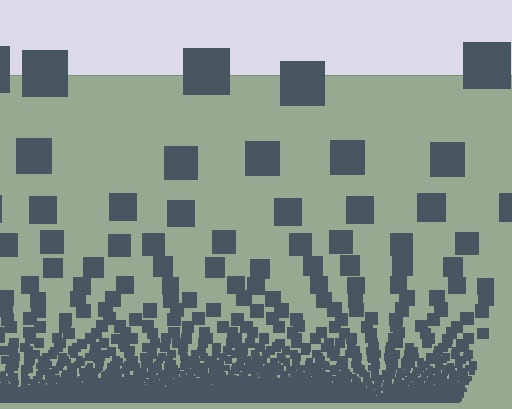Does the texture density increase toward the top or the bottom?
Density increases toward the bottom.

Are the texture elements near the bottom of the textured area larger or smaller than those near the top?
Smaller. The gradient is inverted — elements near the bottom are smaller and denser.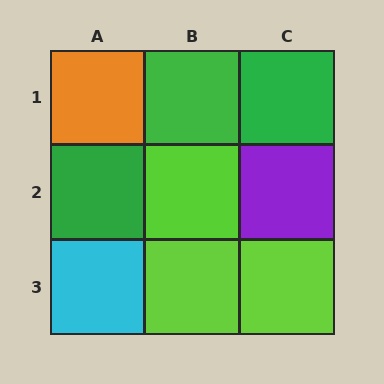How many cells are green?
3 cells are green.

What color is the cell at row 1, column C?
Green.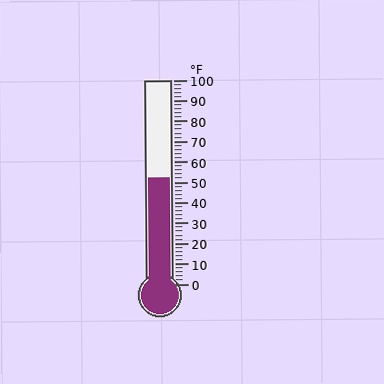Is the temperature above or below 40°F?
The temperature is above 40°F.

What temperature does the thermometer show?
The thermometer shows approximately 52°F.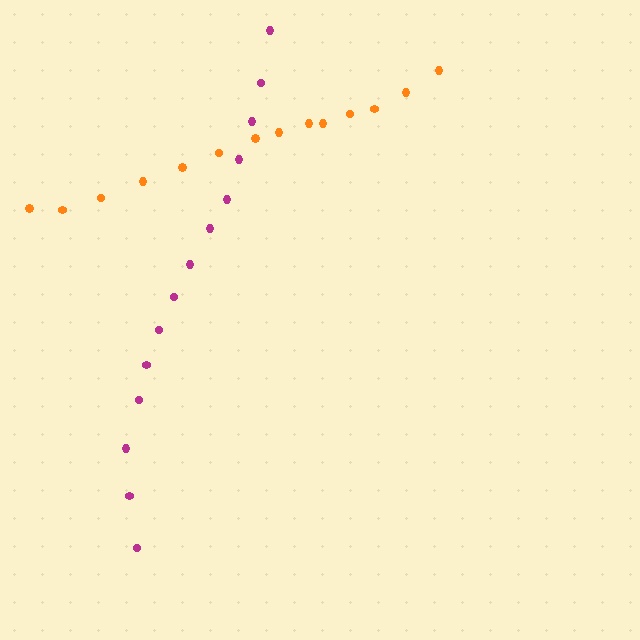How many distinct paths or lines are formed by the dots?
There are 2 distinct paths.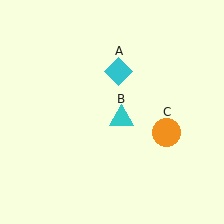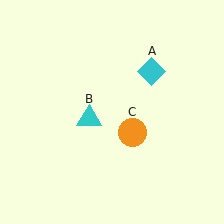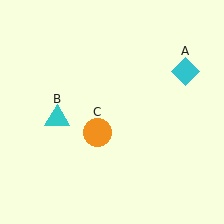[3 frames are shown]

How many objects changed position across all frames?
3 objects changed position: cyan diamond (object A), cyan triangle (object B), orange circle (object C).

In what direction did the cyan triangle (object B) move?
The cyan triangle (object B) moved left.